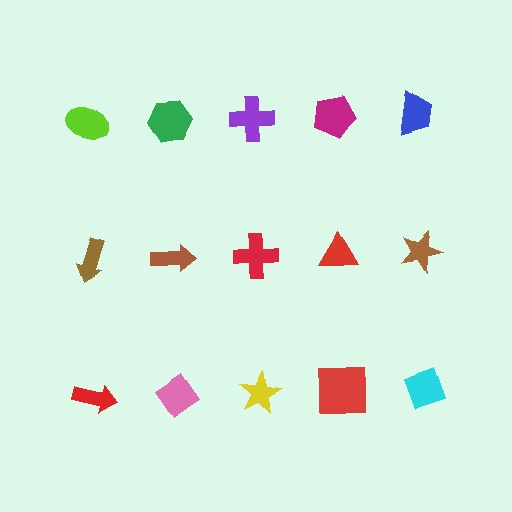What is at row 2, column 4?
A red triangle.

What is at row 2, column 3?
A red cross.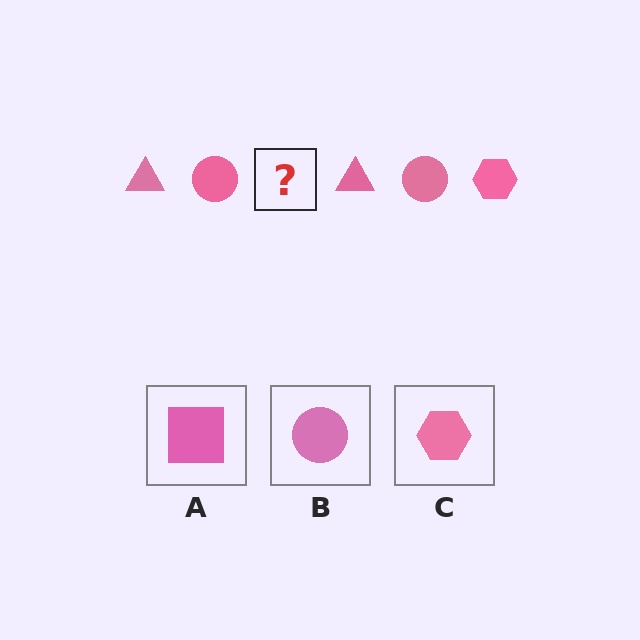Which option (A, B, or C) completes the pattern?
C.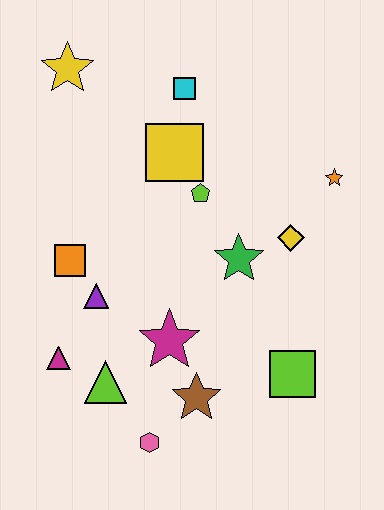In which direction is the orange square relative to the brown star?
The orange square is above the brown star.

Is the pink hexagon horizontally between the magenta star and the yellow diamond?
No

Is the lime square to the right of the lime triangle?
Yes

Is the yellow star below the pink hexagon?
No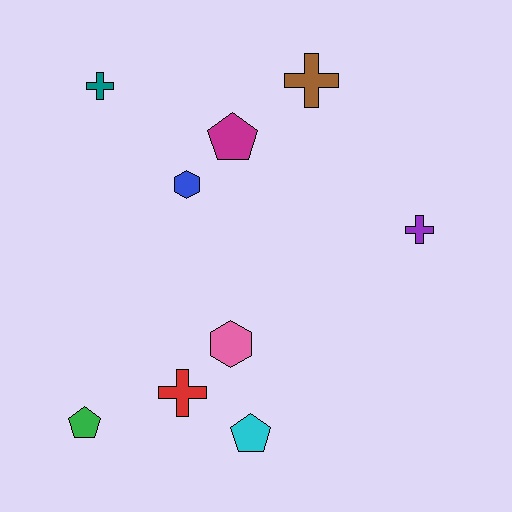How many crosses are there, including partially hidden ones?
There are 4 crosses.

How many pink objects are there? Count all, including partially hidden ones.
There is 1 pink object.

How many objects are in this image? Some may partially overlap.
There are 9 objects.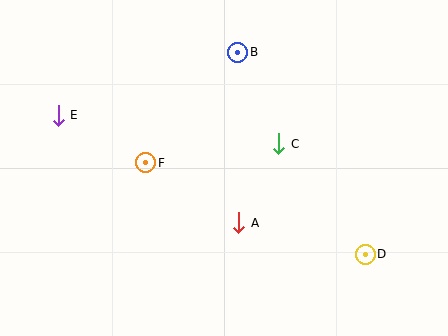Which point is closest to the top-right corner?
Point B is closest to the top-right corner.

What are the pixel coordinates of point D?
Point D is at (365, 254).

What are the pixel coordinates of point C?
Point C is at (279, 144).